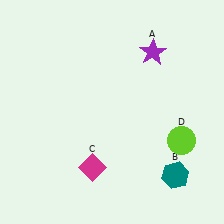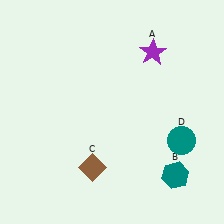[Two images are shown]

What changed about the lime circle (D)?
In Image 1, D is lime. In Image 2, it changed to teal.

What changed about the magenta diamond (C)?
In Image 1, C is magenta. In Image 2, it changed to brown.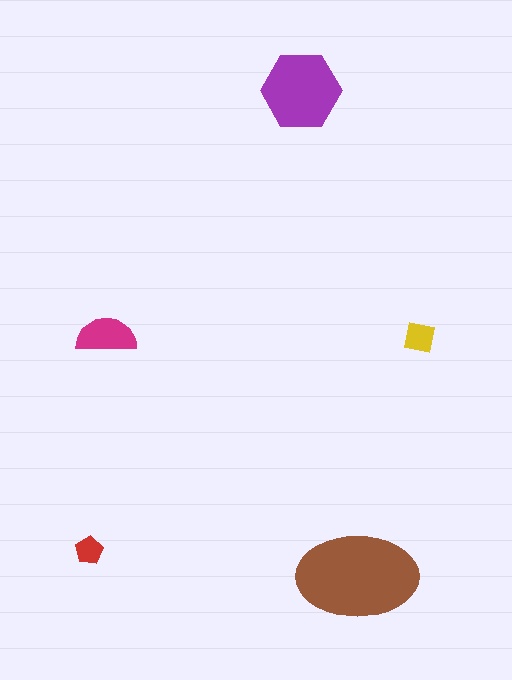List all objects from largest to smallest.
The brown ellipse, the purple hexagon, the magenta semicircle, the yellow square, the red pentagon.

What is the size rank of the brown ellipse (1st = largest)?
1st.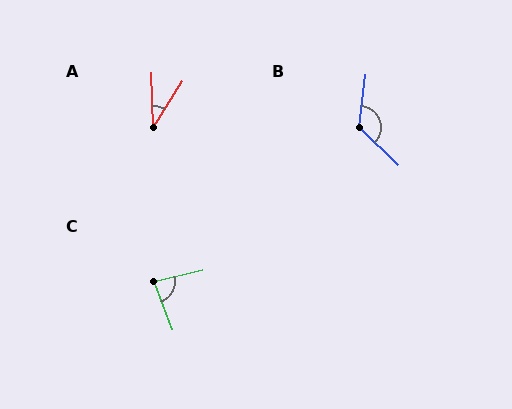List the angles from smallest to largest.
A (35°), C (83°), B (127°).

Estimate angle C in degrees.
Approximately 83 degrees.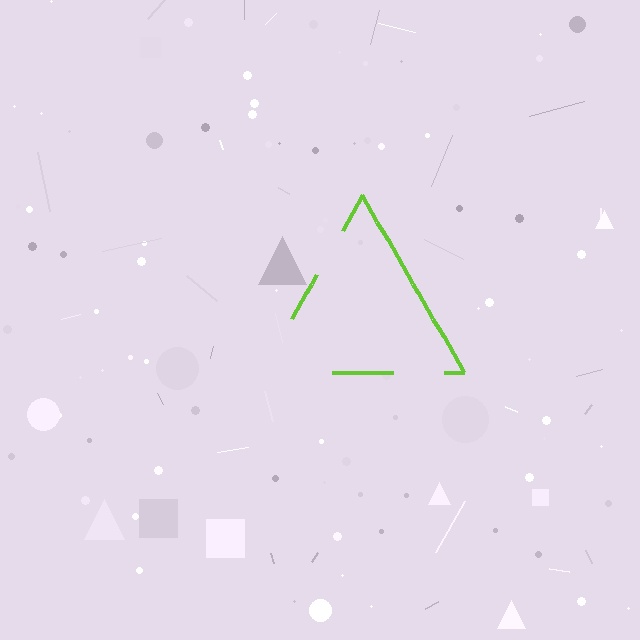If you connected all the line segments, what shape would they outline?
They would outline a triangle.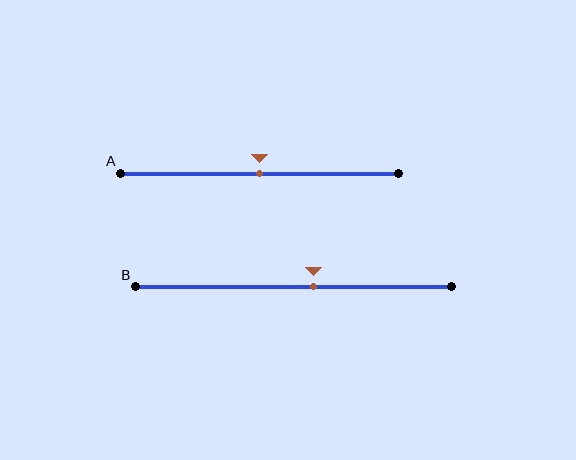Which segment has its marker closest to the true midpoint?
Segment A has its marker closest to the true midpoint.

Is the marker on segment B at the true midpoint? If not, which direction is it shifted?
No, the marker on segment B is shifted to the right by about 6% of the segment length.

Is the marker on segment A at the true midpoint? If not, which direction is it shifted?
Yes, the marker on segment A is at the true midpoint.